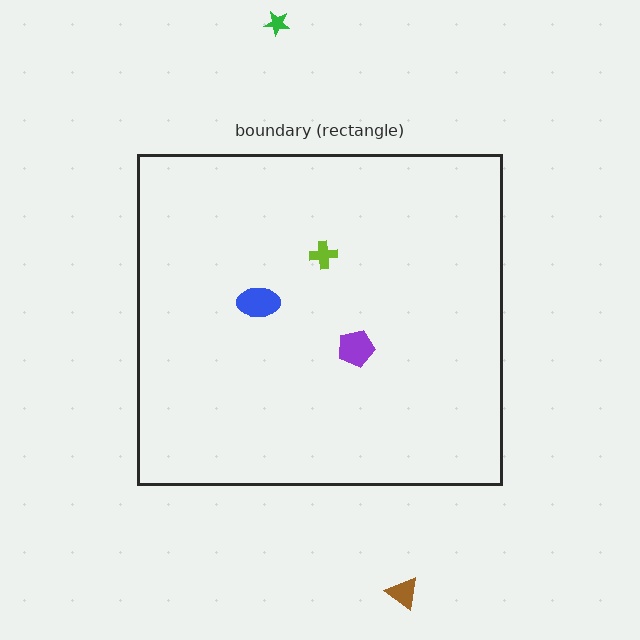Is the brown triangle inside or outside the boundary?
Outside.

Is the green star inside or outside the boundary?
Outside.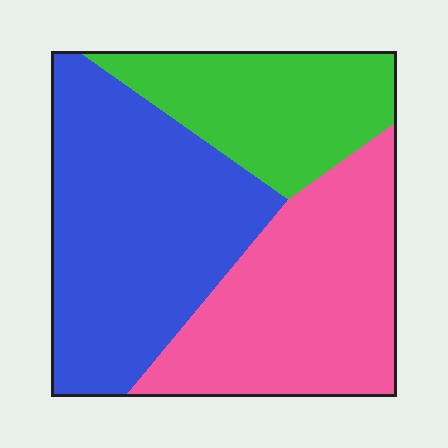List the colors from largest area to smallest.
From largest to smallest: blue, pink, green.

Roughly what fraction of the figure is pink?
Pink takes up between a quarter and a half of the figure.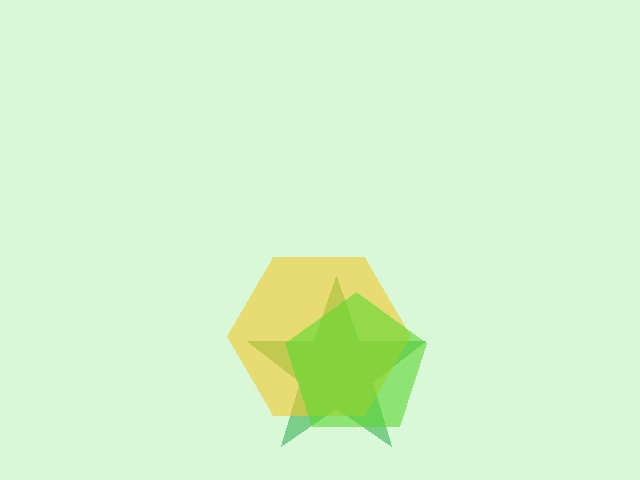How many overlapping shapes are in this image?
There are 3 overlapping shapes in the image.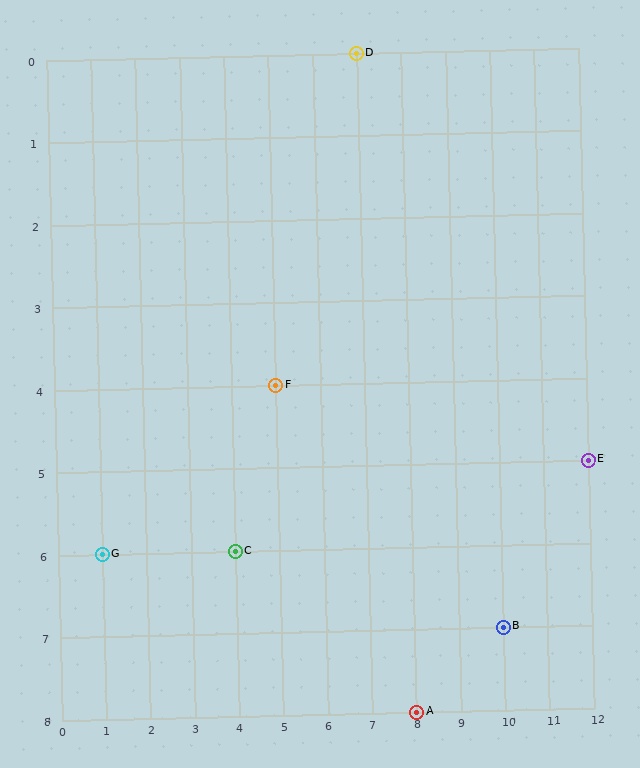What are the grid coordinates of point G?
Point G is at grid coordinates (1, 6).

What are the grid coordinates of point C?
Point C is at grid coordinates (4, 6).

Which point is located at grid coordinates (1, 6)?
Point G is at (1, 6).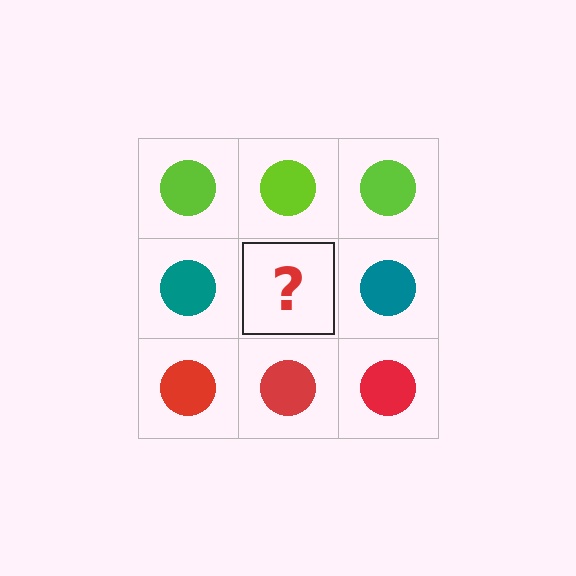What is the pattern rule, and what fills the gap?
The rule is that each row has a consistent color. The gap should be filled with a teal circle.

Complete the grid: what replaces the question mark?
The question mark should be replaced with a teal circle.